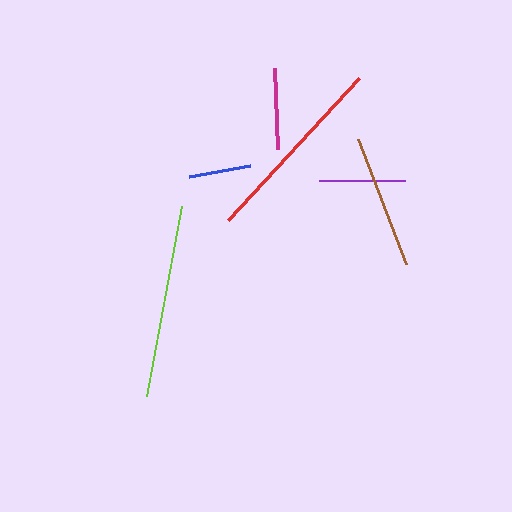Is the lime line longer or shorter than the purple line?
The lime line is longer than the purple line.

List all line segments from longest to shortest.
From longest to shortest: lime, red, brown, purple, magenta, blue.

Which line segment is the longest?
The lime line is the longest at approximately 193 pixels.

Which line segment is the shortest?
The blue line is the shortest at approximately 62 pixels.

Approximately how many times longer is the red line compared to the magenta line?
The red line is approximately 2.4 times the length of the magenta line.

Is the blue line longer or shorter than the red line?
The red line is longer than the blue line.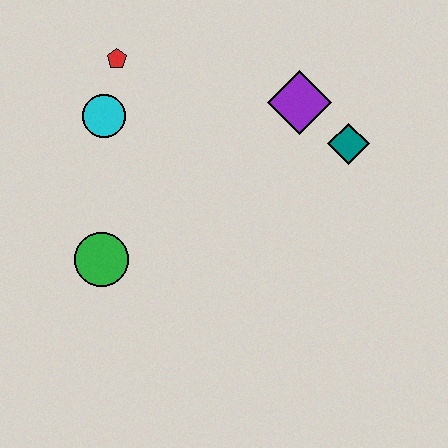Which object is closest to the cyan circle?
The red pentagon is closest to the cyan circle.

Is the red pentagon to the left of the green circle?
No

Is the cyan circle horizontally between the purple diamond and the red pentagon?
No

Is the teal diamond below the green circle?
No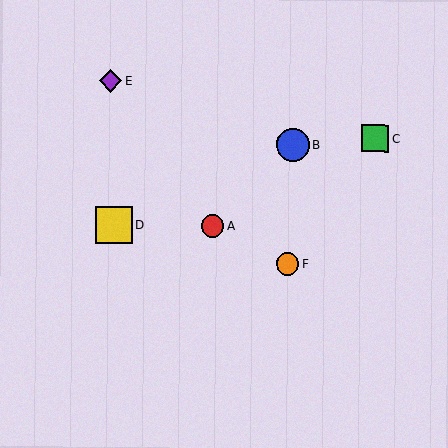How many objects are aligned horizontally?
2 objects (A, D) are aligned horizontally.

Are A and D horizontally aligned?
Yes, both are at y≈226.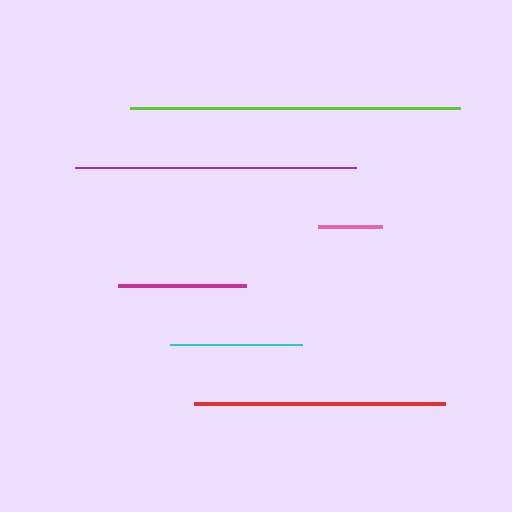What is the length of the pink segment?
The pink segment is approximately 64 pixels long.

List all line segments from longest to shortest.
From longest to shortest: lime, purple, red, cyan, magenta, pink.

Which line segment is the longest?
The lime line is the longest at approximately 329 pixels.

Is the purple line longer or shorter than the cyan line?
The purple line is longer than the cyan line.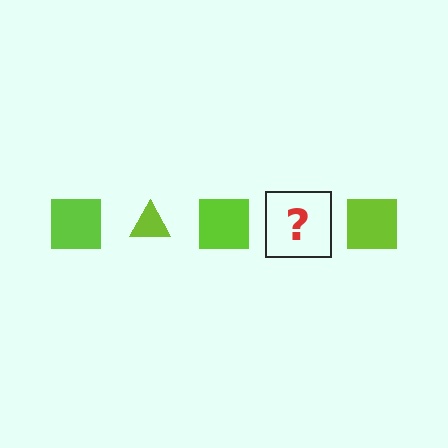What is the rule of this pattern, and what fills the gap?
The rule is that the pattern cycles through square, triangle shapes in lime. The gap should be filled with a lime triangle.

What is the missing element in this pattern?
The missing element is a lime triangle.